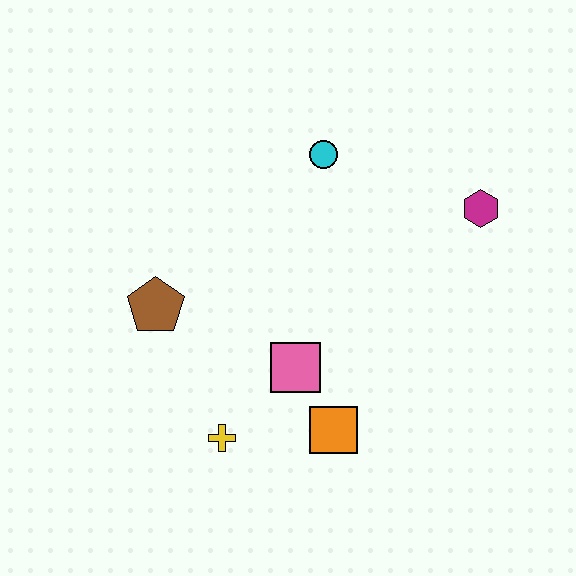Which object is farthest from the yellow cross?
The magenta hexagon is farthest from the yellow cross.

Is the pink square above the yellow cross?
Yes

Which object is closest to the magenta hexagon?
The cyan circle is closest to the magenta hexagon.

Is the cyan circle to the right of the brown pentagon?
Yes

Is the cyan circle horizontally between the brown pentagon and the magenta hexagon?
Yes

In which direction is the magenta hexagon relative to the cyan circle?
The magenta hexagon is to the right of the cyan circle.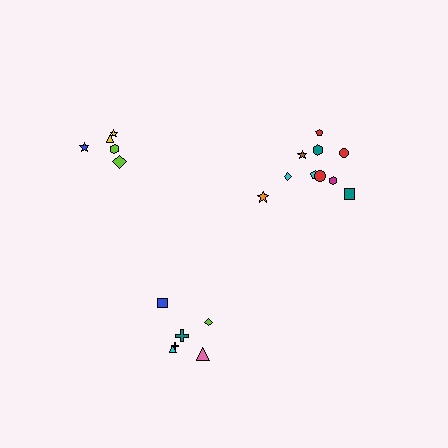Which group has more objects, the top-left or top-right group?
The top-right group.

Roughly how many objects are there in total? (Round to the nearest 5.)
Roughly 20 objects in total.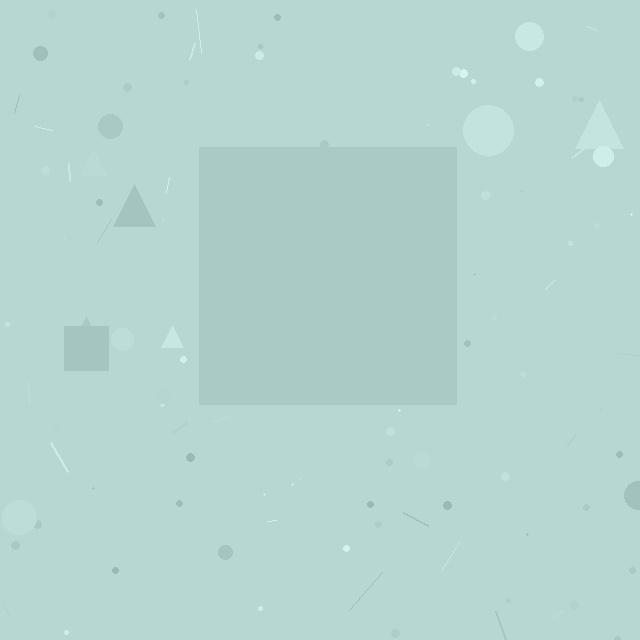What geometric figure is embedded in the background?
A square is embedded in the background.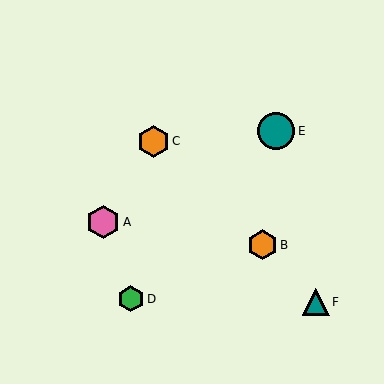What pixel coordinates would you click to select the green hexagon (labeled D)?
Click at (131, 299) to select the green hexagon D.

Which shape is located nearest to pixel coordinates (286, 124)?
The teal circle (labeled E) at (276, 131) is nearest to that location.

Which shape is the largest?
The teal circle (labeled E) is the largest.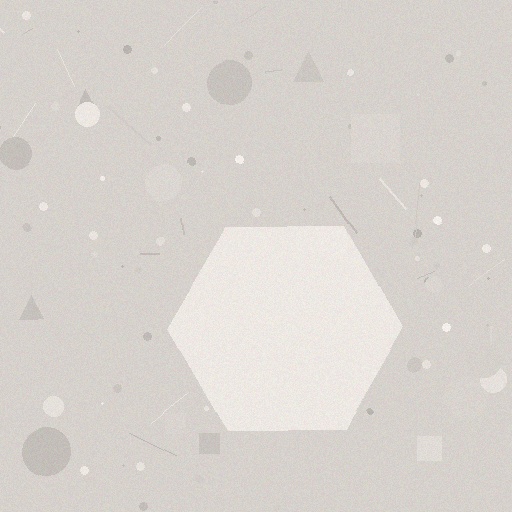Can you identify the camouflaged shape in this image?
The camouflaged shape is a hexagon.